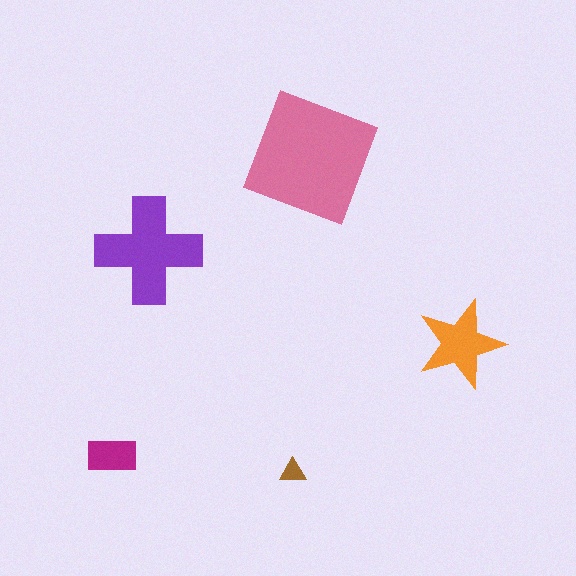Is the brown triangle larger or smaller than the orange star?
Smaller.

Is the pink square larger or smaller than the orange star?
Larger.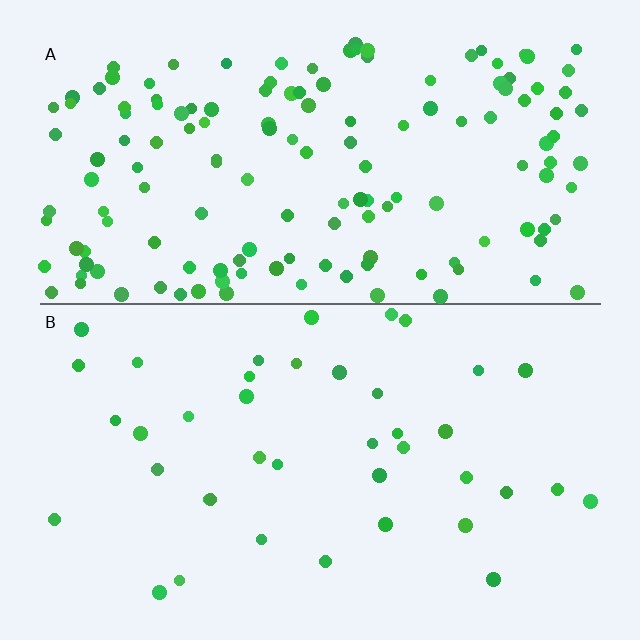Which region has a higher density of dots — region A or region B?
A (the top).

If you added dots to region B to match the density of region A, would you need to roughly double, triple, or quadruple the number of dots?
Approximately quadruple.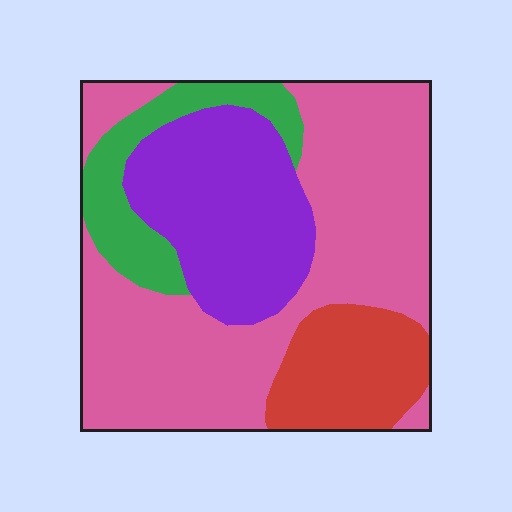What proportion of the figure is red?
Red covers roughly 15% of the figure.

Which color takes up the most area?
Pink, at roughly 50%.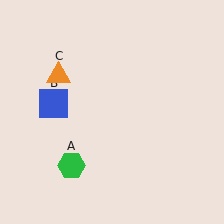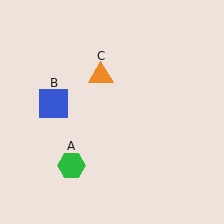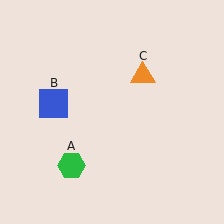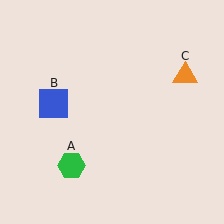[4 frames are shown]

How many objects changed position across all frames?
1 object changed position: orange triangle (object C).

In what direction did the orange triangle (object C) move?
The orange triangle (object C) moved right.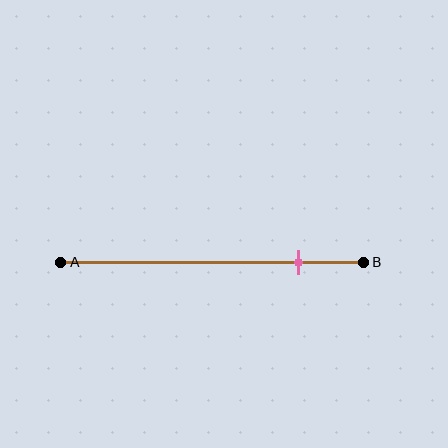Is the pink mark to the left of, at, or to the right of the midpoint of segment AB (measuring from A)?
The pink mark is to the right of the midpoint of segment AB.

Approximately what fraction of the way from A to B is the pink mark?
The pink mark is approximately 80% of the way from A to B.